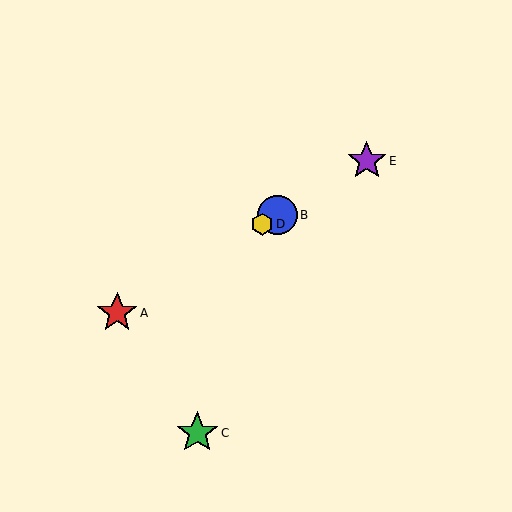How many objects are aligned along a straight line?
4 objects (A, B, D, E) are aligned along a straight line.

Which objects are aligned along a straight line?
Objects A, B, D, E are aligned along a straight line.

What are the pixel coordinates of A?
Object A is at (117, 313).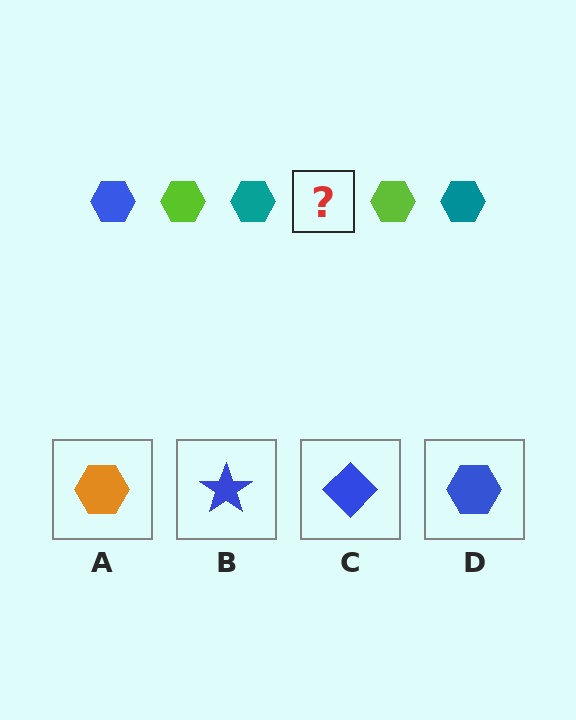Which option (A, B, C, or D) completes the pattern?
D.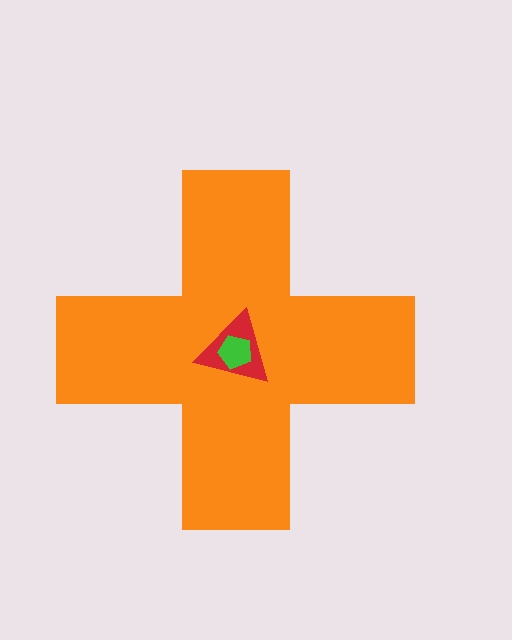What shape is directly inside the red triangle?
The green pentagon.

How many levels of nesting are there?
3.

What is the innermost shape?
The green pentagon.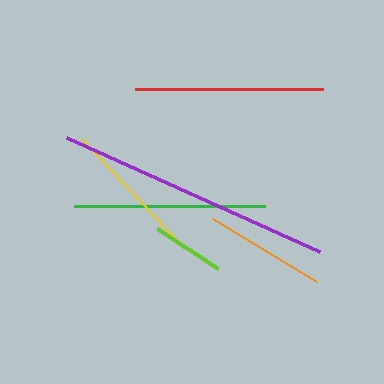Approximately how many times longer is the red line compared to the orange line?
The red line is approximately 1.6 times the length of the orange line.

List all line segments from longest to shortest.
From longest to shortest: purple, green, red, yellow, orange, lime.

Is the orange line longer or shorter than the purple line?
The purple line is longer than the orange line.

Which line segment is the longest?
The purple line is the longest at approximately 278 pixels.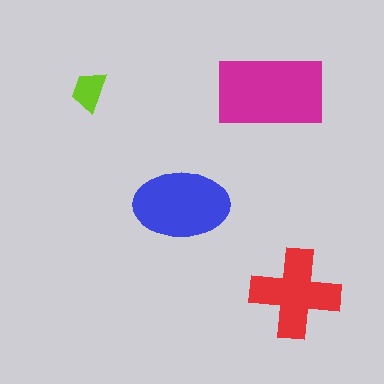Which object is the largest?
The magenta rectangle.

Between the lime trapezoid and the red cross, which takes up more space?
The red cross.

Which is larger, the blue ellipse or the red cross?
The blue ellipse.